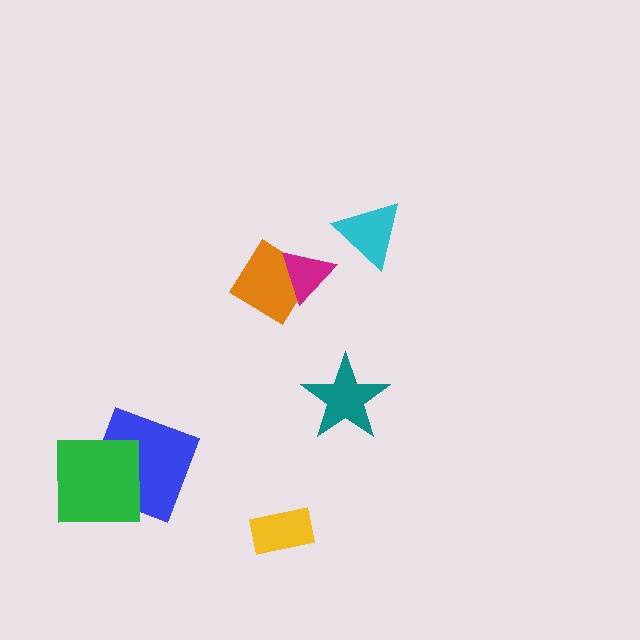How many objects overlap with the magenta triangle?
1 object overlaps with the magenta triangle.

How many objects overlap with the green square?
1 object overlaps with the green square.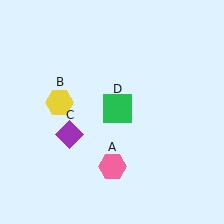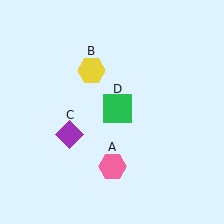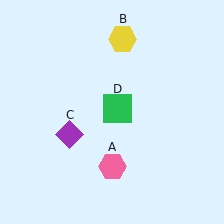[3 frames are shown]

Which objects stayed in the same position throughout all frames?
Pink hexagon (object A) and purple diamond (object C) and green square (object D) remained stationary.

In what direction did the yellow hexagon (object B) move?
The yellow hexagon (object B) moved up and to the right.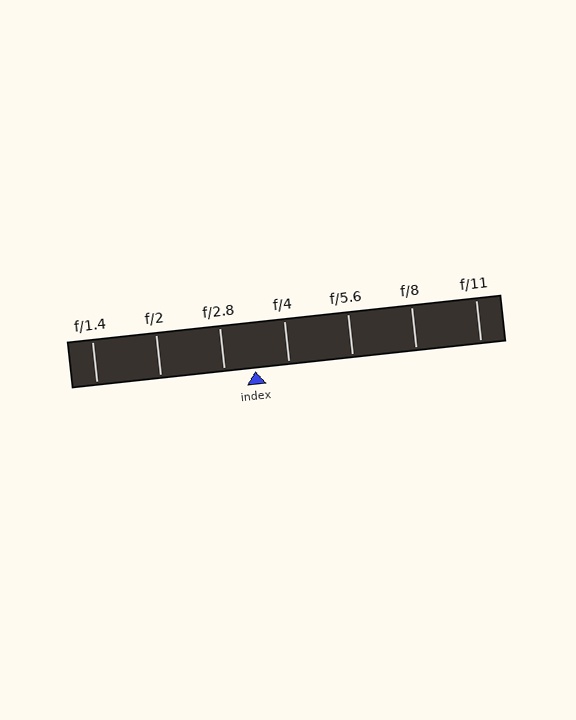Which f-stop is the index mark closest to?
The index mark is closest to f/2.8.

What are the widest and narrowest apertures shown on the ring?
The widest aperture shown is f/1.4 and the narrowest is f/11.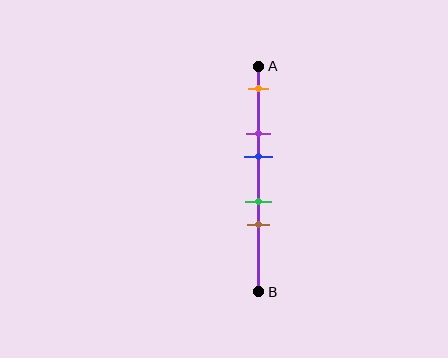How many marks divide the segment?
There are 5 marks dividing the segment.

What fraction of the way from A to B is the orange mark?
The orange mark is approximately 10% (0.1) of the way from A to B.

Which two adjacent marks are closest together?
The green and brown marks are the closest adjacent pair.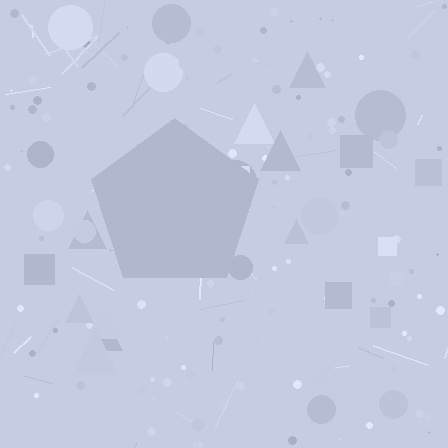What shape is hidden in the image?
A pentagon is hidden in the image.